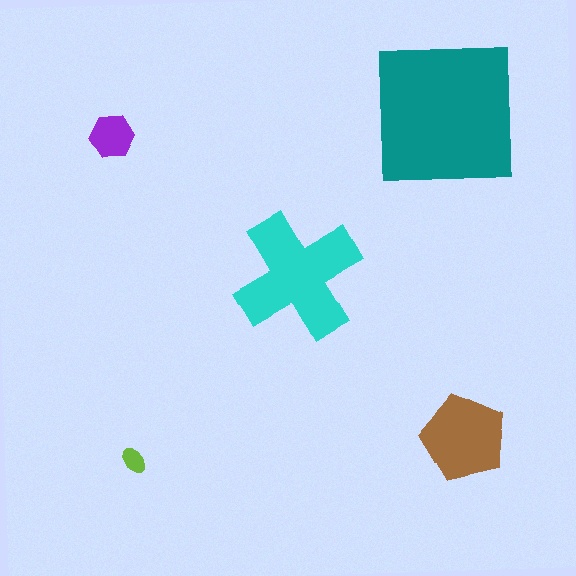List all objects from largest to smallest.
The teal square, the cyan cross, the brown pentagon, the purple hexagon, the lime ellipse.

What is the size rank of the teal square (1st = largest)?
1st.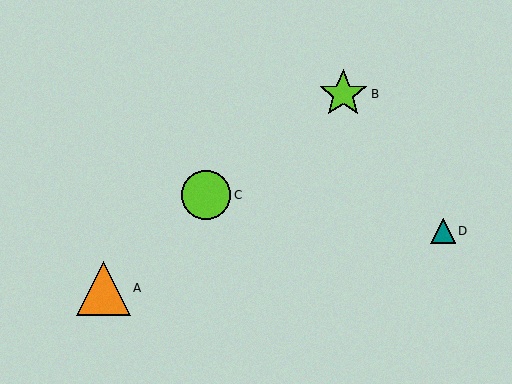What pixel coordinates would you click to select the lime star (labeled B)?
Click at (343, 94) to select the lime star B.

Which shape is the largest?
The orange triangle (labeled A) is the largest.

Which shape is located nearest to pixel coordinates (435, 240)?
The teal triangle (labeled D) at (443, 231) is nearest to that location.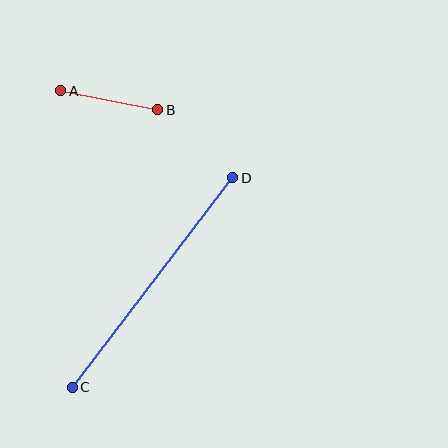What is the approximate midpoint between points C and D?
The midpoint is at approximately (153, 282) pixels.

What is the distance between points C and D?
The distance is approximately 264 pixels.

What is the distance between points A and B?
The distance is approximately 99 pixels.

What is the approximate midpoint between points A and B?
The midpoint is at approximately (109, 100) pixels.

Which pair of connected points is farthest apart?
Points C and D are farthest apart.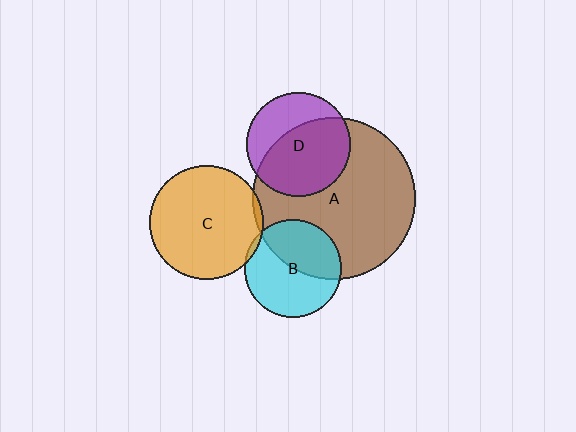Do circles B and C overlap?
Yes.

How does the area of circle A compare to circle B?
Approximately 2.8 times.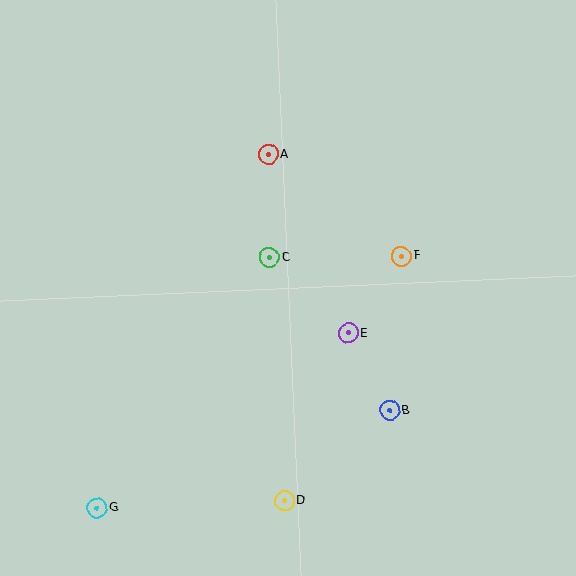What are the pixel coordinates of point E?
Point E is at (348, 333).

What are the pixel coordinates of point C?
Point C is at (269, 257).